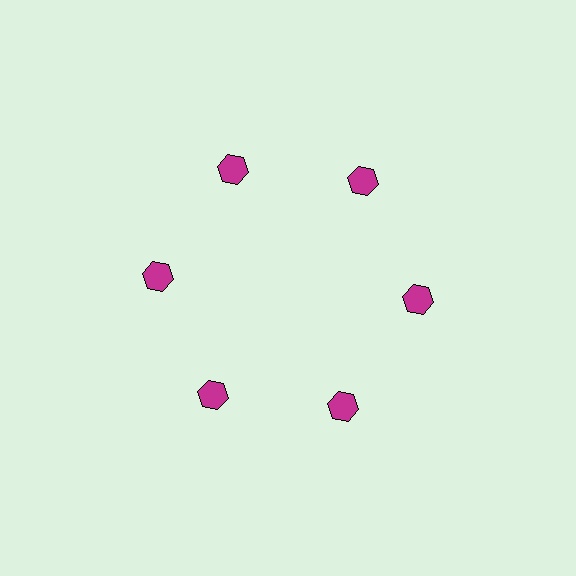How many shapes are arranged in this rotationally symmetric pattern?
There are 6 shapes, arranged in 6 groups of 1.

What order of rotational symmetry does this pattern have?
This pattern has 6-fold rotational symmetry.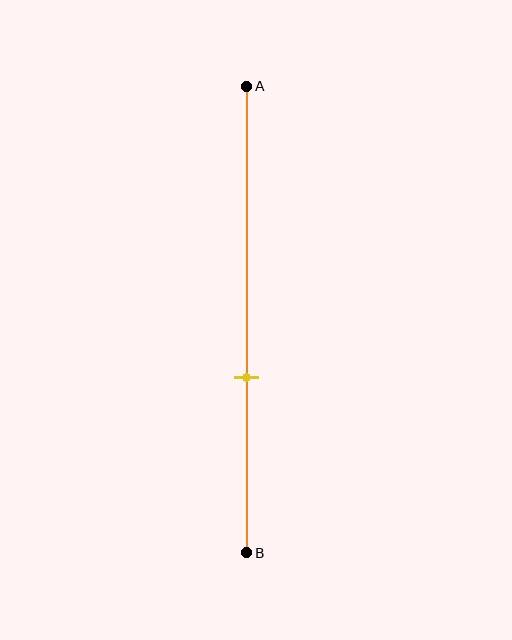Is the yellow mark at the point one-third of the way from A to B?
No, the mark is at about 60% from A, not at the 33% one-third point.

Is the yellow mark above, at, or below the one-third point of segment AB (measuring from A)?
The yellow mark is below the one-third point of segment AB.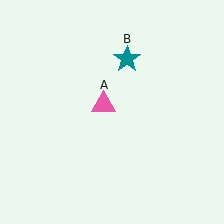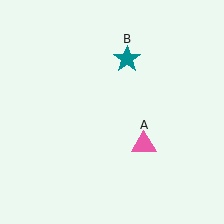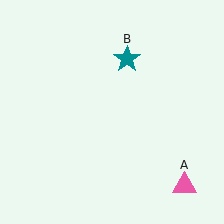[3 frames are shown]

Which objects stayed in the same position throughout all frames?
Teal star (object B) remained stationary.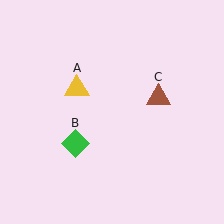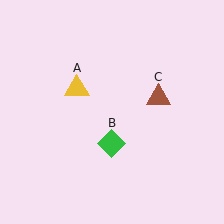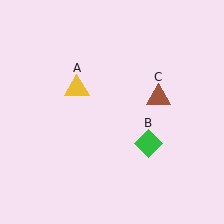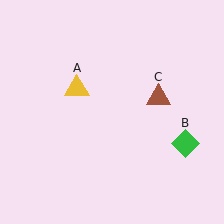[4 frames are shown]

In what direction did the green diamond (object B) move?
The green diamond (object B) moved right.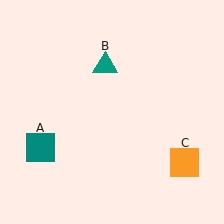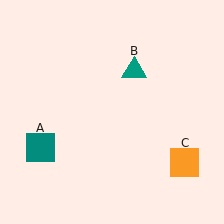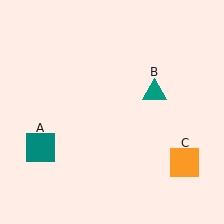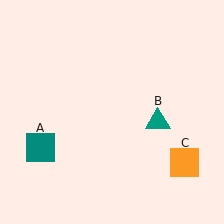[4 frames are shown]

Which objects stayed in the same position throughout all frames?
Teal square (object A) and orange square (object C) remained stationary.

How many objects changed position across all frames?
1 object changed position: teal triangle (object B).